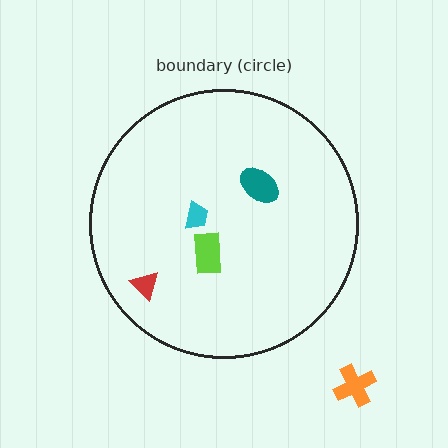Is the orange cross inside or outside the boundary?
Outside.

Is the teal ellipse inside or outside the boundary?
Inside.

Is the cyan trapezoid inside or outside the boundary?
Inside.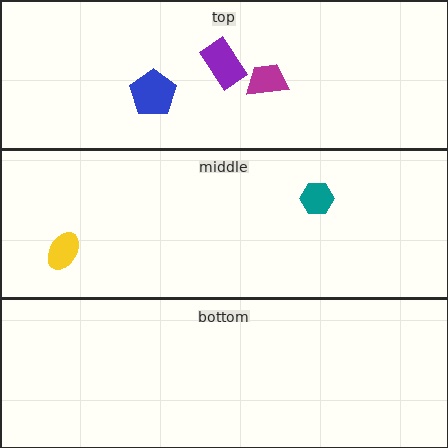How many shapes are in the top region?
3.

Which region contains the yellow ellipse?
The middle region.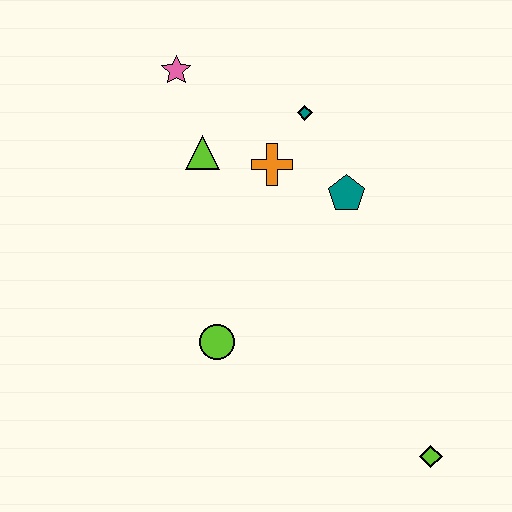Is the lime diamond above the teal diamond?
No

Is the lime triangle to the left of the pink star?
No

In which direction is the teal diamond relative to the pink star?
The teal diamond is to the right of the pink star.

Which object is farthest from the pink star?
The lime diamond is farthest from the pink star.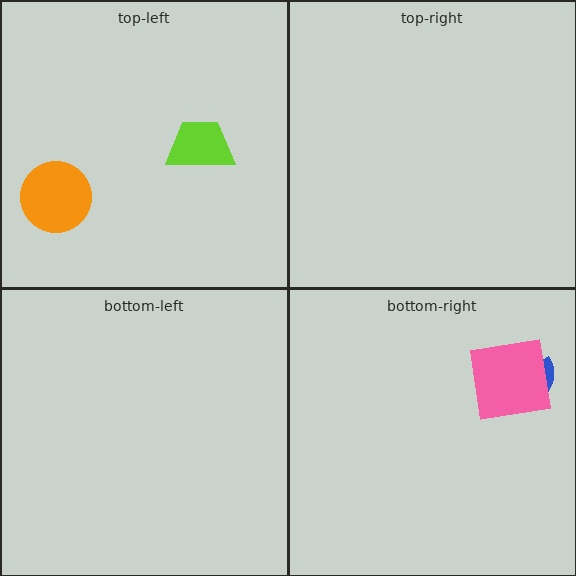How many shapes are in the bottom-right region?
2.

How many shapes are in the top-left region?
2.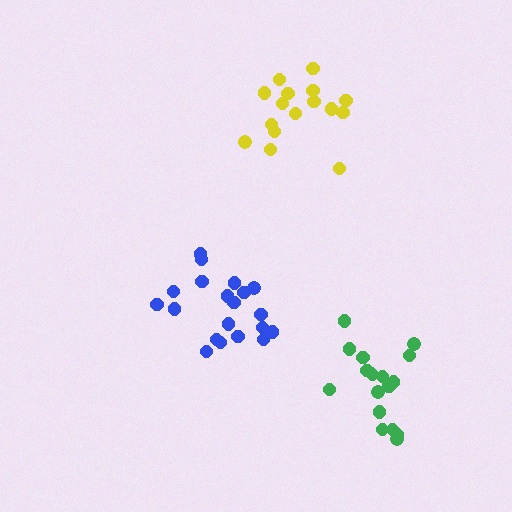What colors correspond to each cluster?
The clusters are colored: blue, green, yellow.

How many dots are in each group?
Group 1: 20 dots, Group 2: 19 dots, Group 3: 16 dots (55 total).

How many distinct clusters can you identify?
There are 3 distinct clusters.